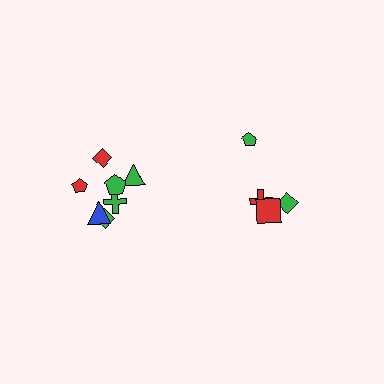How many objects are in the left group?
There are 7 objects.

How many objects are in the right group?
There are 4 objects.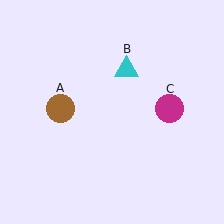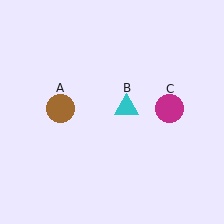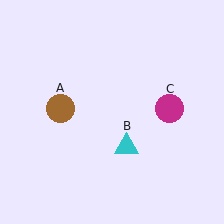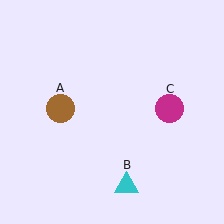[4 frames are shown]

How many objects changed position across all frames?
1 object changed position: cyan triangle (object B).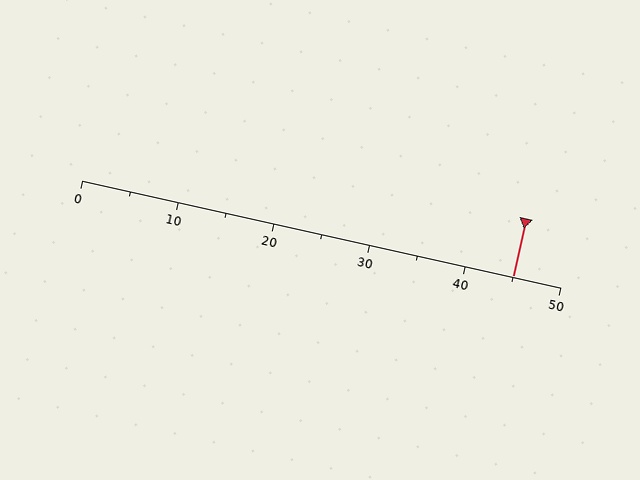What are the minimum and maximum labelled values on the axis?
The axis runs from 0 to 50.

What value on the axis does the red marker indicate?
The marker indicates approximately 45.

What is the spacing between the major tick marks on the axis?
The major ticks are spaced 10 apart.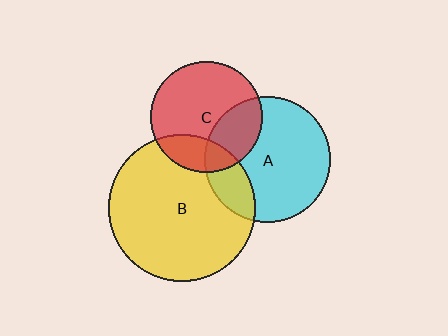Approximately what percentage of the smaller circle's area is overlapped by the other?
Approximately 20%.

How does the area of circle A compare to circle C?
Approximately 1.3 times.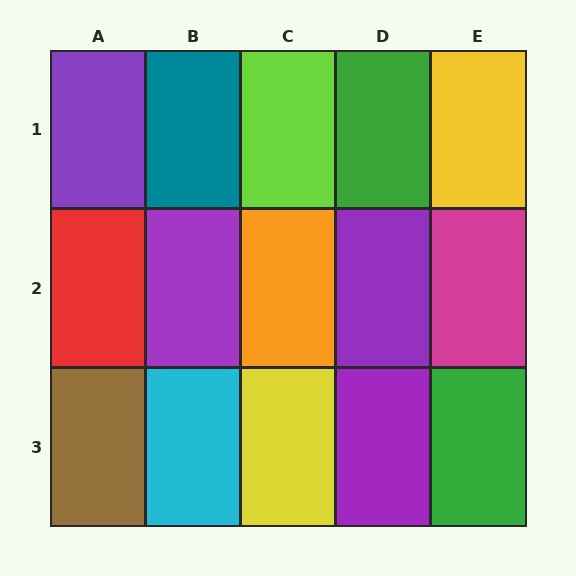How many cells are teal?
1 cell is teal.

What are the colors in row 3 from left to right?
Brown, cyan, yellow, purple, green.